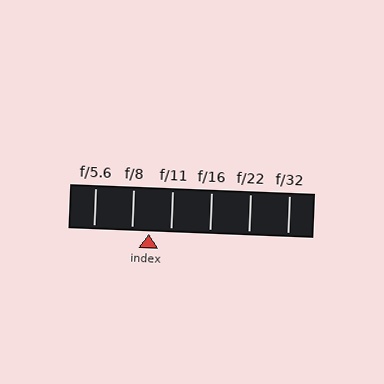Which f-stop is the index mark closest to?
The index mark is closest to f/8.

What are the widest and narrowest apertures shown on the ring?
The widest aperture shown is f/5.6 and the narrowest is f/32.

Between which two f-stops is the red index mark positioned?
The index mark is between f/8 and f/11.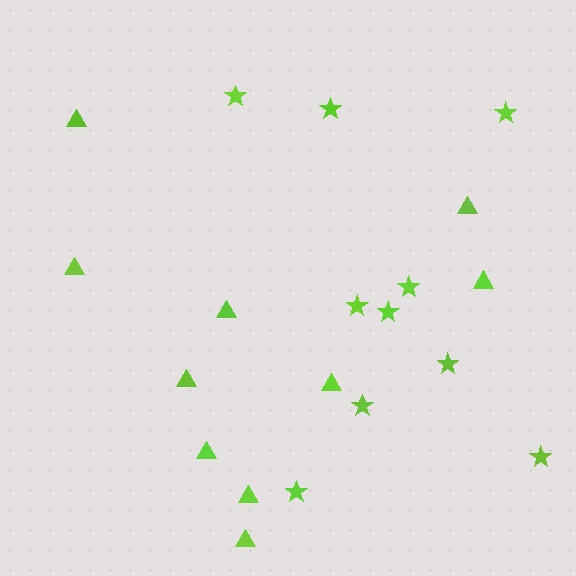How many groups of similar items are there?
There are 2 groups: one group of triangles (10) and one group of stars (10).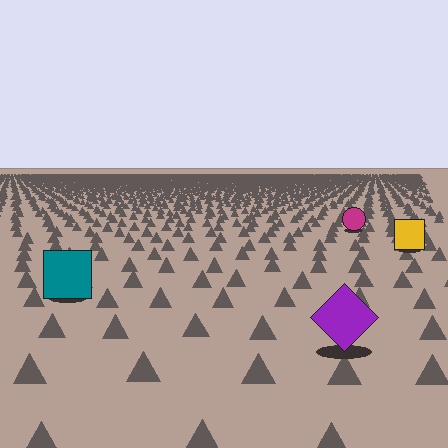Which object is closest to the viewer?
The purple diamond is closest. The texture marks near it are larger and more spread out.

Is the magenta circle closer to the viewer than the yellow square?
No. The yellow square is closer — you can tell from the texture gradient: the ground texture is coarser near it.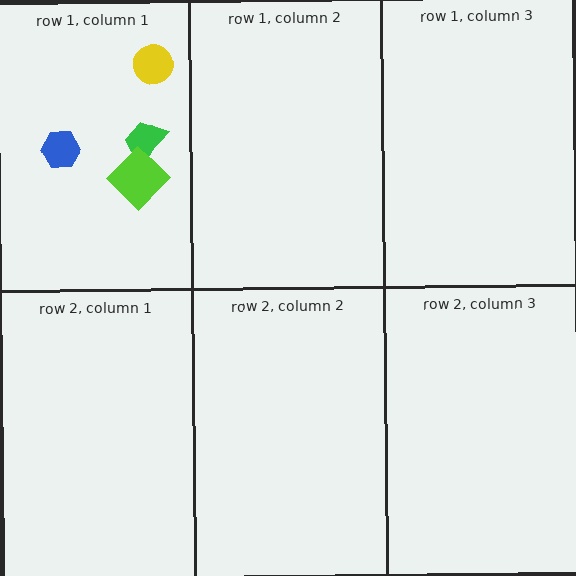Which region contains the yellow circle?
The row 1, column 1 region.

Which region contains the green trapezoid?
The row 1, column 1 region.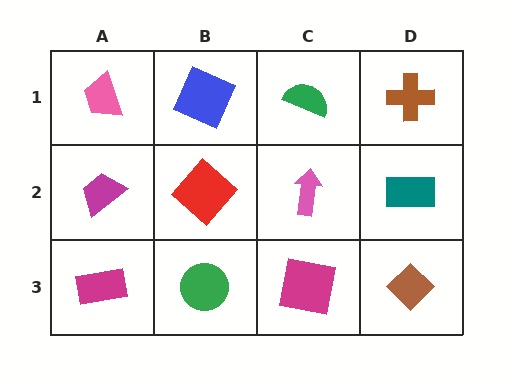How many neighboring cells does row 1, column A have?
2.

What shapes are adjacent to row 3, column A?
A magenta trapezoid (row 2, column A), a green circle (row 3, column B).